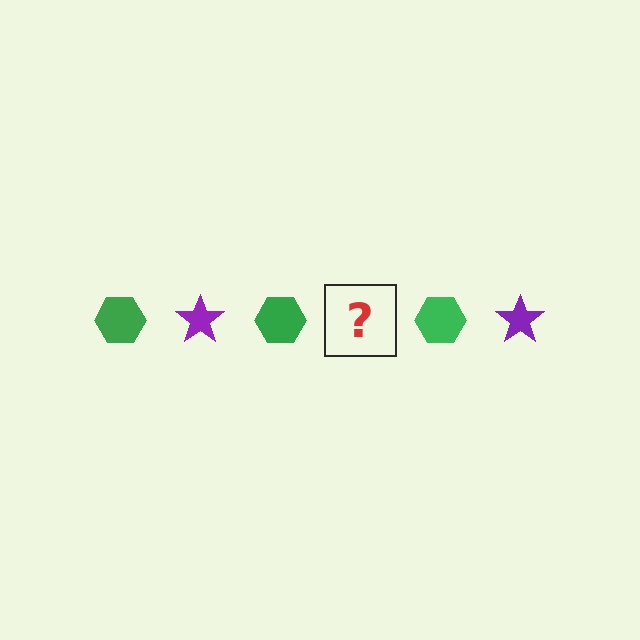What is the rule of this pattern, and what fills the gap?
The rule is that the pattern alternates between green hexagon and purple star. The gap should be filled with a purple star.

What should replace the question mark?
The question mark should be replaced with a purple star.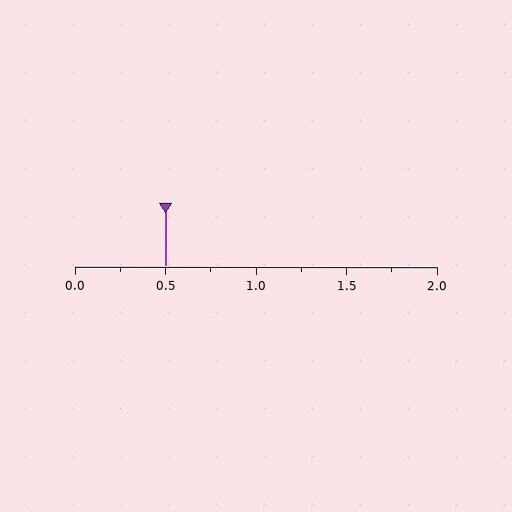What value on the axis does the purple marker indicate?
The marker indicates approximately 0.5.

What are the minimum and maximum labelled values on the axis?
The axis runs from 0.0 to 2.0.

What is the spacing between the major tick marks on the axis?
The major ticks are spaced 0.5 apart.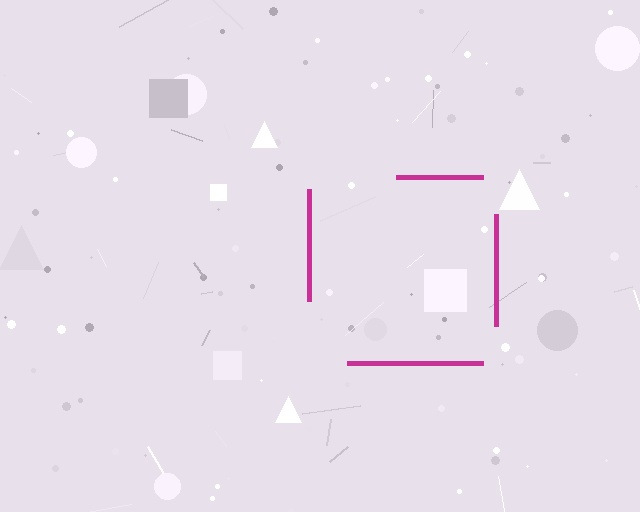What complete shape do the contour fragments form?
The contour fragments form a square.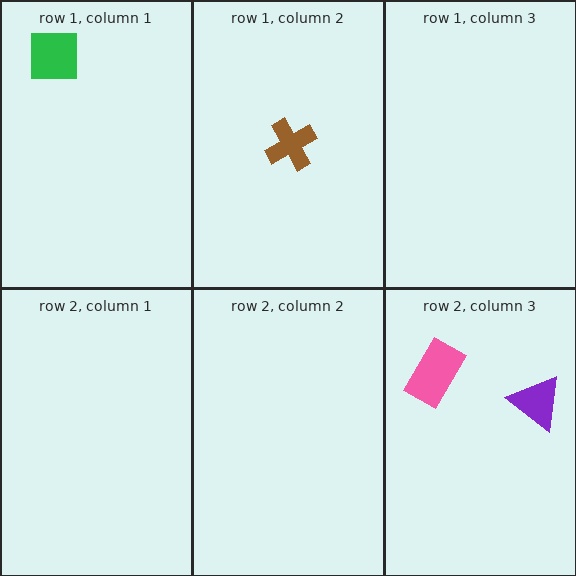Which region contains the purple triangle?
The row 2, column 3 region.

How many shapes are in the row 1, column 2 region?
1.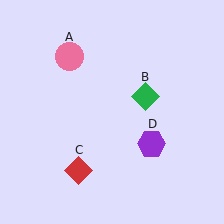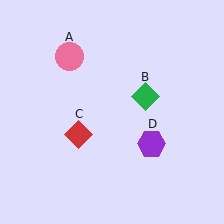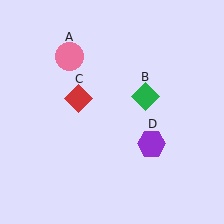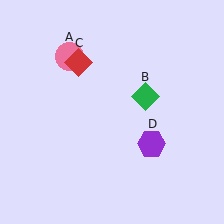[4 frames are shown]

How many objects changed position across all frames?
1 object changed position: red diamond (object C).